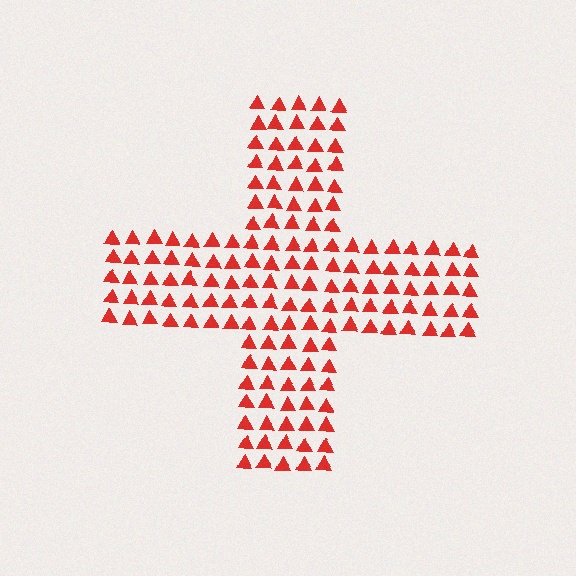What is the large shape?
The large shape is a cross.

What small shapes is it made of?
It is made of small triangles.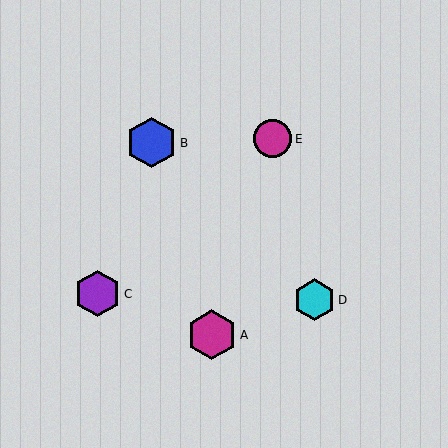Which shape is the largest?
The blue hexagon (labeled B) is the largest.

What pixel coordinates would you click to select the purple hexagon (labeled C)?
Click at (97, 294) to select the purple hexagon C.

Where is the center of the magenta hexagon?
The center of the magenta hexagon is at (212, 335).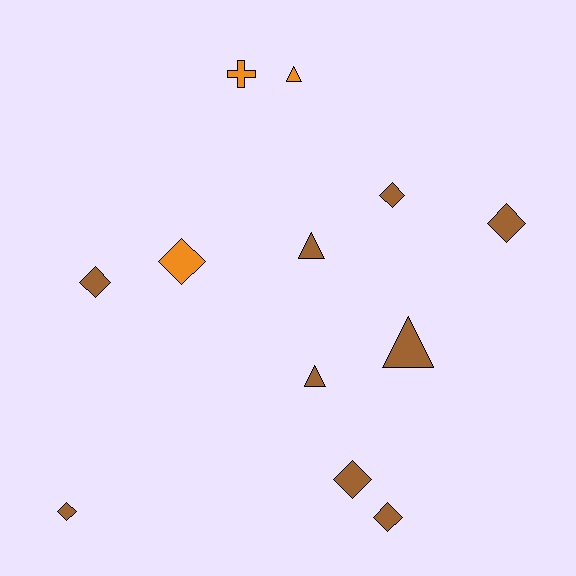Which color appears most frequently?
Brown, with 9 objects.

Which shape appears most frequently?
Diamond, with 7 objects.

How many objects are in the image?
There are 12 objects.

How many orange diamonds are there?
There is 1 orange diamond.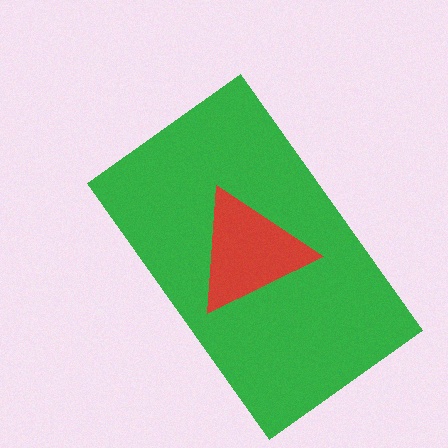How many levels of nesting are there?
2.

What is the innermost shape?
The red triangle.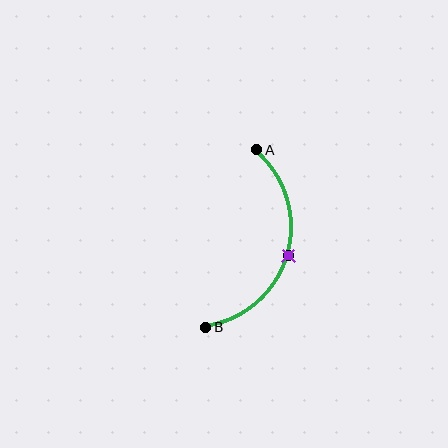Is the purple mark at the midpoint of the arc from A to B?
Yes. The purple mark lies on the arc at equal arc-length from both A and B — it is the arc midpoint.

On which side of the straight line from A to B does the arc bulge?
The arc bulges to the right of the straight line connecting A and B.